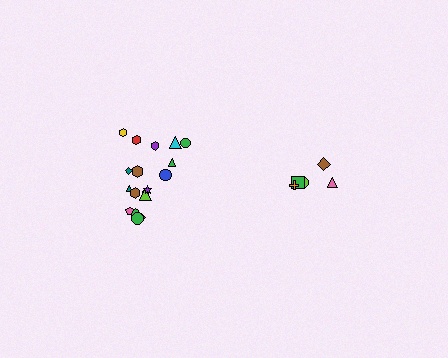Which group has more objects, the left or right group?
The left group.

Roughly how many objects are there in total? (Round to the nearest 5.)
Roughly 25 objects in total.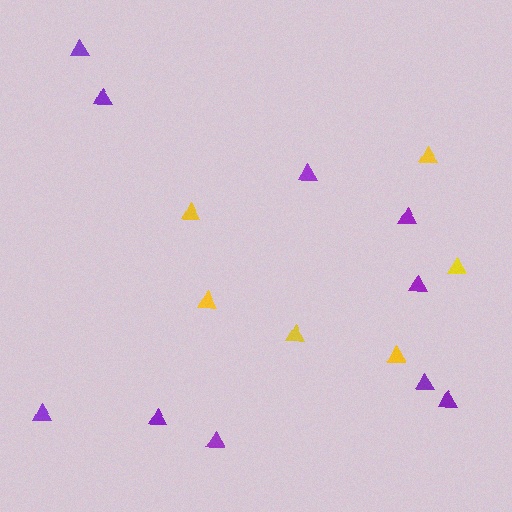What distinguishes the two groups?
There are 2 groups: one group of purple triangles (10) and one group of yellow triangles (6).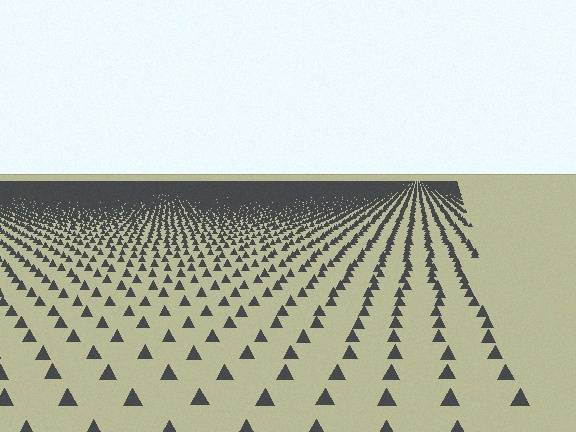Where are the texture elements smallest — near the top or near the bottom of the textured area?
Near the top.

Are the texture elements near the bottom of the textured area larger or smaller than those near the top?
Larger. Near the bottom, elements are closer to the viewer and appear at a bigger on-screen size.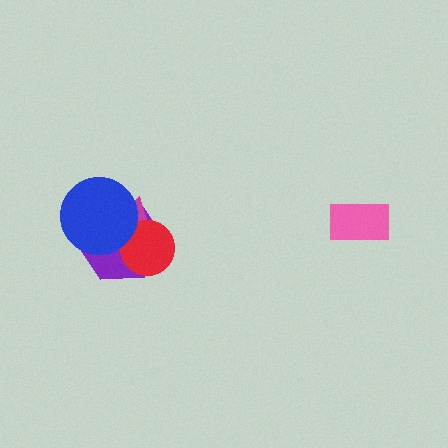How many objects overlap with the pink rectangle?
0 objects overlap with the pink rectangle.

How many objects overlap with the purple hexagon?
3 objects overlap with the purple hexagon.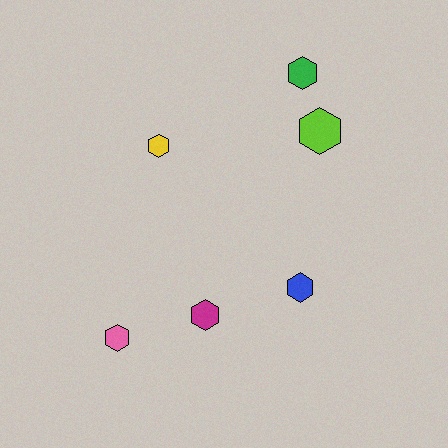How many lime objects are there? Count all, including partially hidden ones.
There is 1 lime object.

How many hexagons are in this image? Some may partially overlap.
There are 6 hexagons.